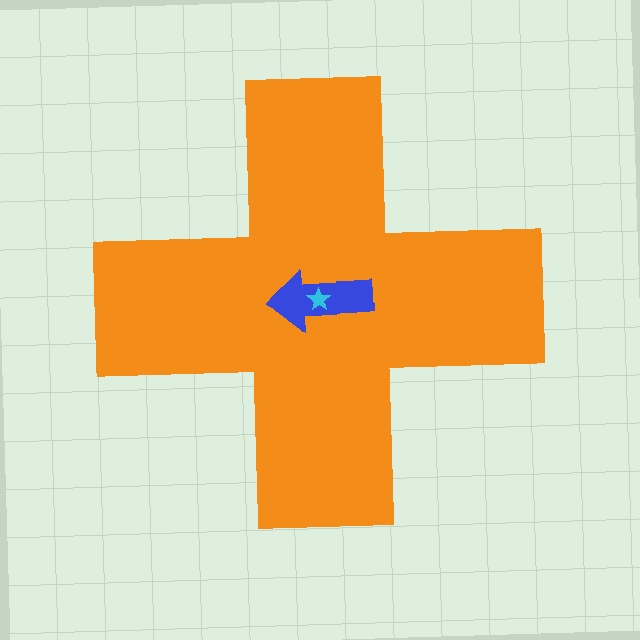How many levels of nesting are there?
3.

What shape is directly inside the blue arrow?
The cyan star.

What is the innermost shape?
The cyan star.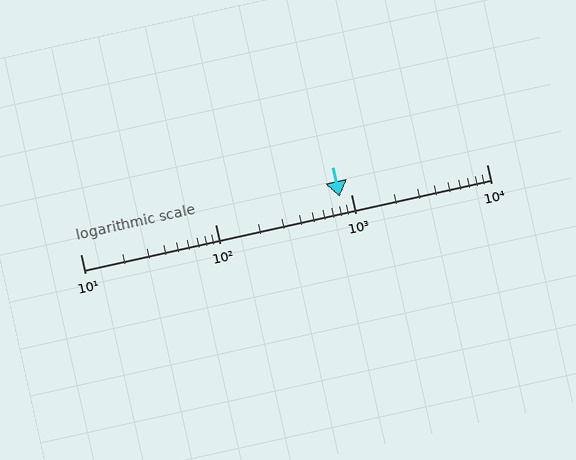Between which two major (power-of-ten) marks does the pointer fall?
The pointer is between 100 and 1000.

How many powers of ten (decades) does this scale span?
The scale spans 3 decades, from 10 to 10000.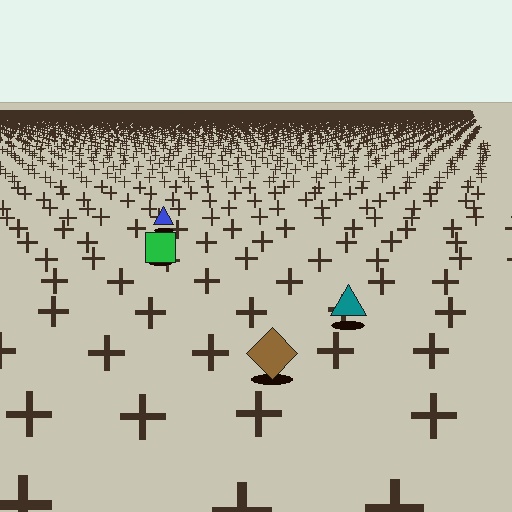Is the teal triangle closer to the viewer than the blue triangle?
Yes. The teal triangle is closer — you can tell from the texture gradient: the ground texture is coarser near it.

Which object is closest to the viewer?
The brown diamond is closest. The texture marks near it are larger and more spread out.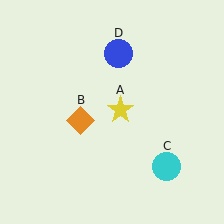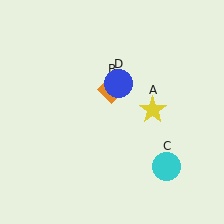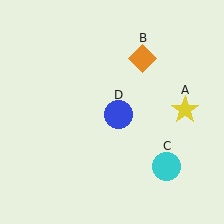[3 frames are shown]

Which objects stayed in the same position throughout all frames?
Cyan circle (object C) remained stationary.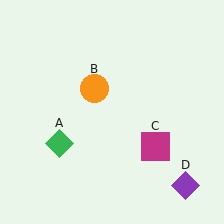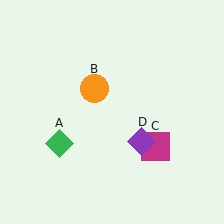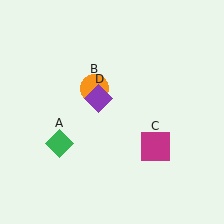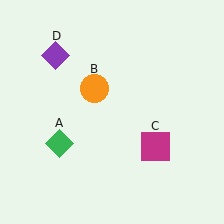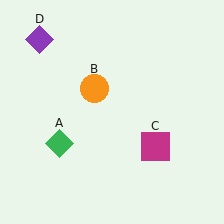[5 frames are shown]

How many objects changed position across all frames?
1 object changed position: purple diamond (object D).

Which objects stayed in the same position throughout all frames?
Green diamond (object A) and orange circle (object B) and magenta square (object C) remained stationary.